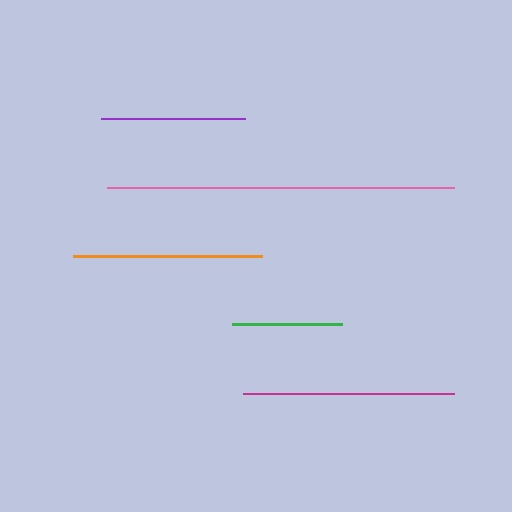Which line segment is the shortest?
The green line is the shortest at approximately 111 pixels.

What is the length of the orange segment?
The orange segment is approximately 189 pixels long.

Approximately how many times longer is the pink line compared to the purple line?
The pink line is approximately 2.4 times the length of the purple line.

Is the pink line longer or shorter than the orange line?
The pink line is longer than the orange line.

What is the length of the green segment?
The green segment is approximately 111 pixels long.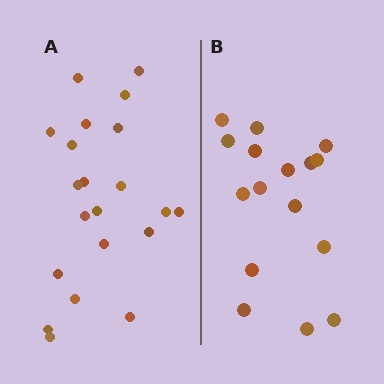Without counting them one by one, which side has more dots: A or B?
Region A (the left region) has more dots.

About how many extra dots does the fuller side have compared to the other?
Region A has about 5 more dots than region B.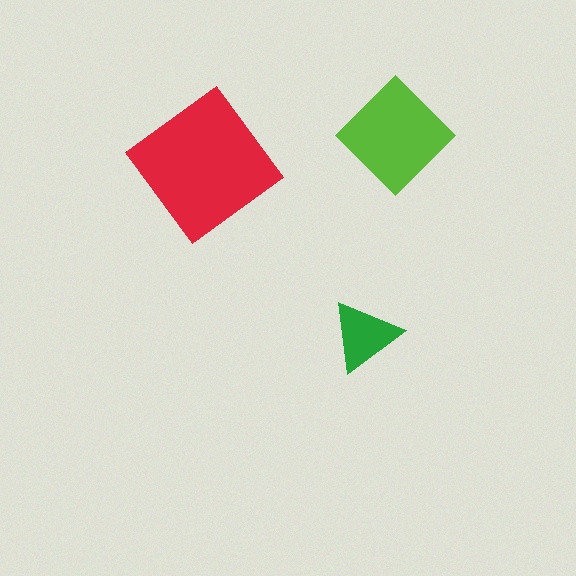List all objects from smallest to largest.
The green triangle, the lime diamond, the red diamond.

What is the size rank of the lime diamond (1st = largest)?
2nd.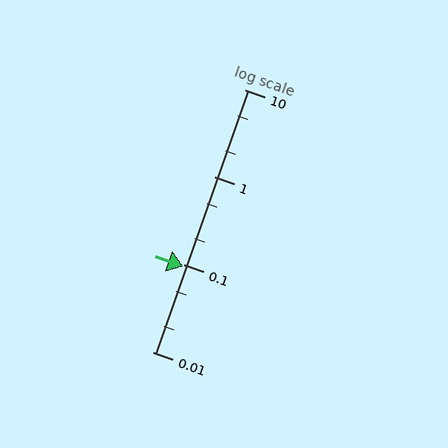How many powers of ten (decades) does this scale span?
The scale spans 3 decades, from 0.01 to 10.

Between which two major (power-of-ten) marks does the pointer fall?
The pointer is between 0.01 and 0.1.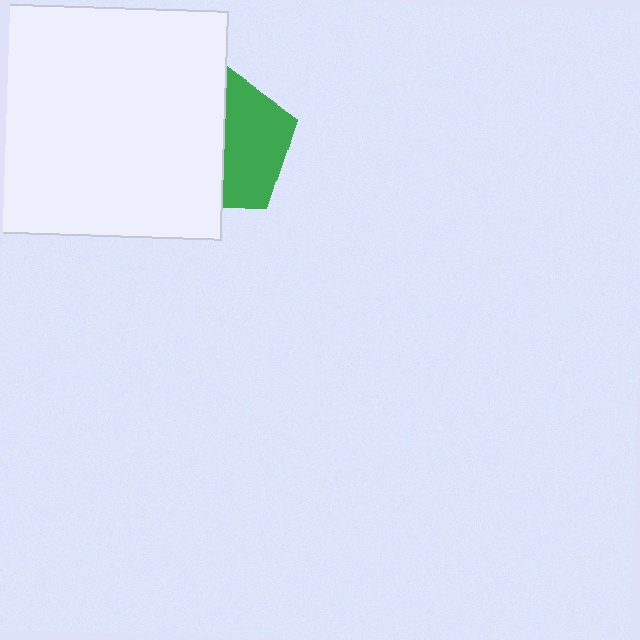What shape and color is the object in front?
The object in front is a white square.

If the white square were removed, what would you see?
You would see the complete green pentagon.